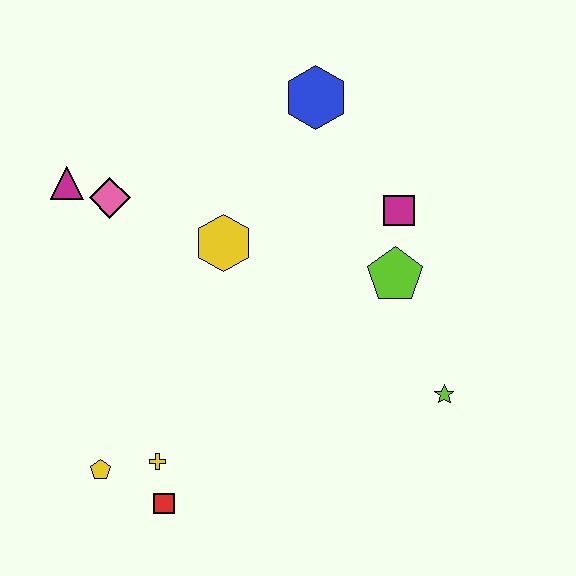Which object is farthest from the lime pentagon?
The yellow pentagon is farthest from the lime pentagon.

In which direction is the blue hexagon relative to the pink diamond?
The blue hexagon is to the right of the pink diamond.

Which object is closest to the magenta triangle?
The pink diamond is closest to the magenta triangle.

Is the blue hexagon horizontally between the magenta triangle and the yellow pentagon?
No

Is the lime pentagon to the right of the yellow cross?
Yes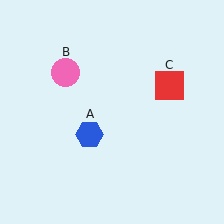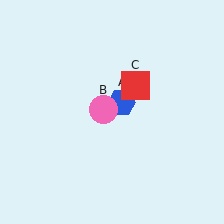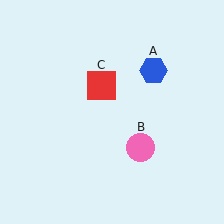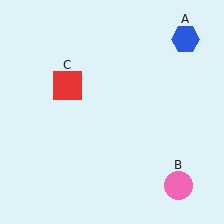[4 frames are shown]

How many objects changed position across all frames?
3 objects changed position: blue hexagon (object A), pink circle (object B), red square (object C).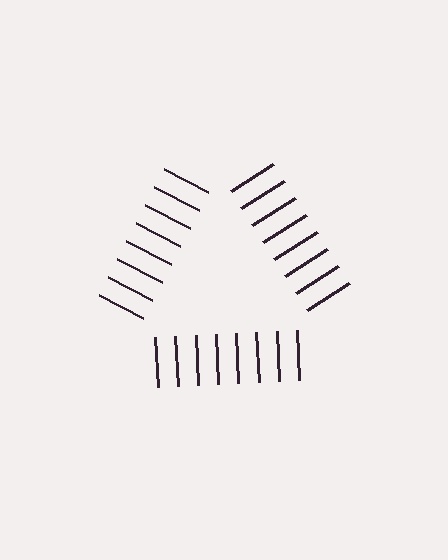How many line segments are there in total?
24 — 8 along each of the 3 edges.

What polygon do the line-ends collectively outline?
An illusory triangle — the line segments terminate on its edges but no continuous stroke is drawn.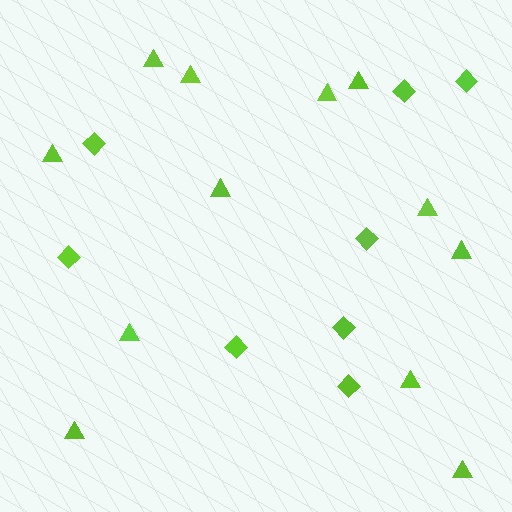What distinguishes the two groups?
There are 2 groups: one group of triangles (12) and one group of diamonds (8).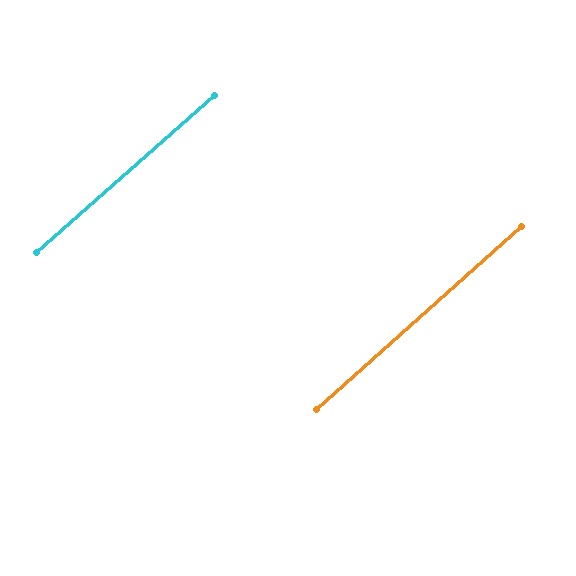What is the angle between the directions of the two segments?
Approximately 0 degrees.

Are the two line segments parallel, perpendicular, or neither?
Parallel — their directions differ by only 0.3°.